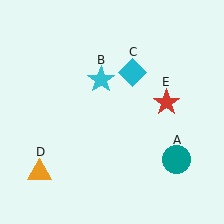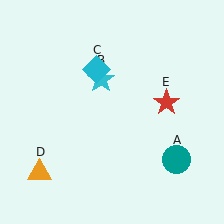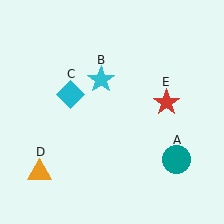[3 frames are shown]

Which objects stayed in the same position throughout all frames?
Teal circle (object A) and cyan star (object B) and orange triangle (object D) and red star (object E) remained stationary.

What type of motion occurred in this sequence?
The cyan diamond (object C) rotated counterclockwise around the center of the scene.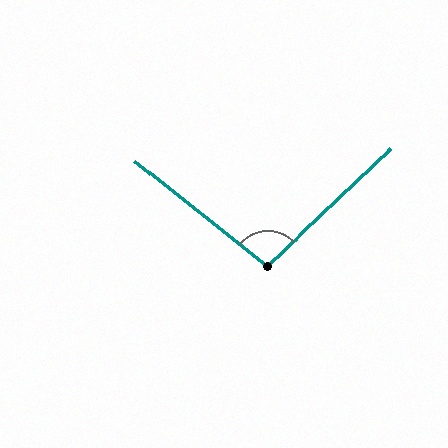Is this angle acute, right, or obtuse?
It is obtuse.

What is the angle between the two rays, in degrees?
Approximately 98 degrees.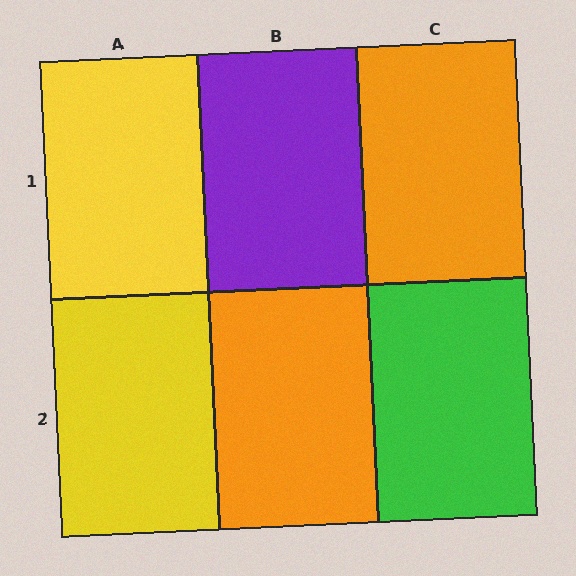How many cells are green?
1 cell is green.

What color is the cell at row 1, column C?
Orange.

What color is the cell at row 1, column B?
Purple.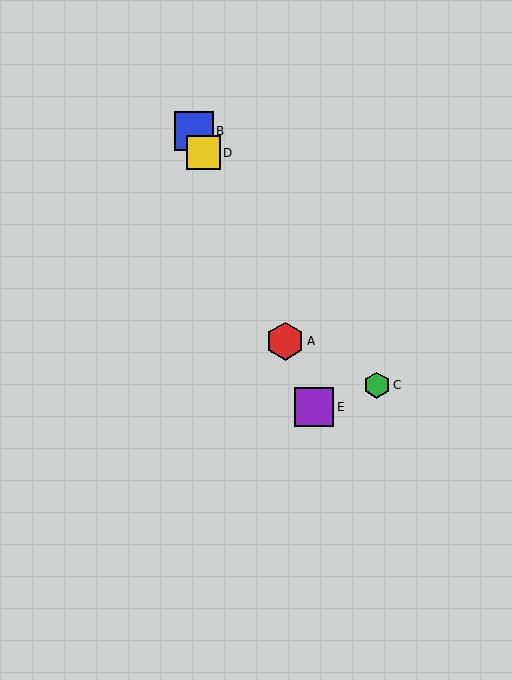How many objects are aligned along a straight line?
4 objects (A, B, D, E) are aligned along a straight line.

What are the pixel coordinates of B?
Object B is at (194, 131).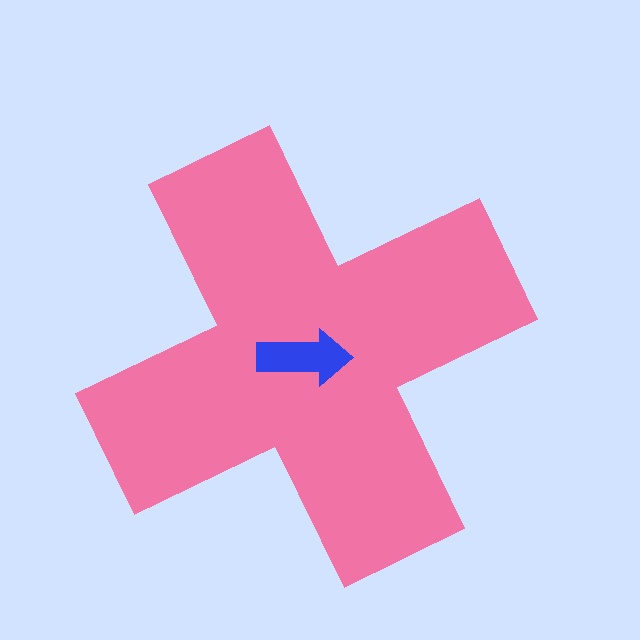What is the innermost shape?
The blue arrow.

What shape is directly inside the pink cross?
The blue arrow.